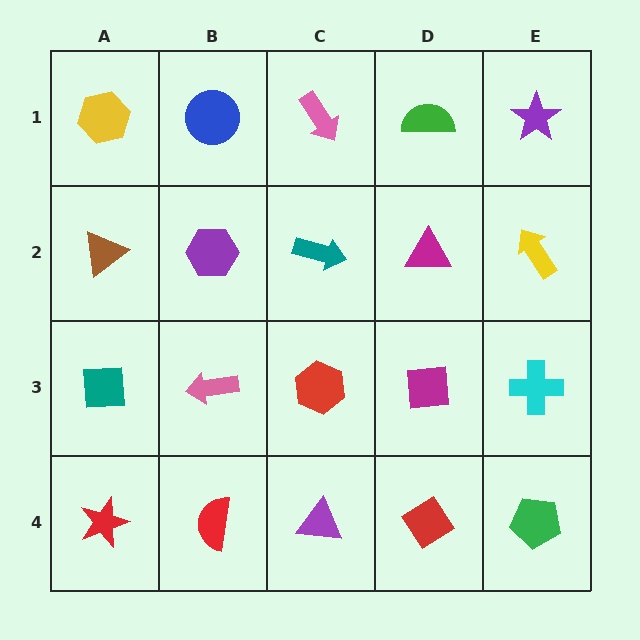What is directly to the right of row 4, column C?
A red diamond.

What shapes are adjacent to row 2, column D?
A green semicircle (row 1, column D), a magenta square (row 3, column D), a teal arrow (row 2, column C), a yellow arrow (row 2, column E).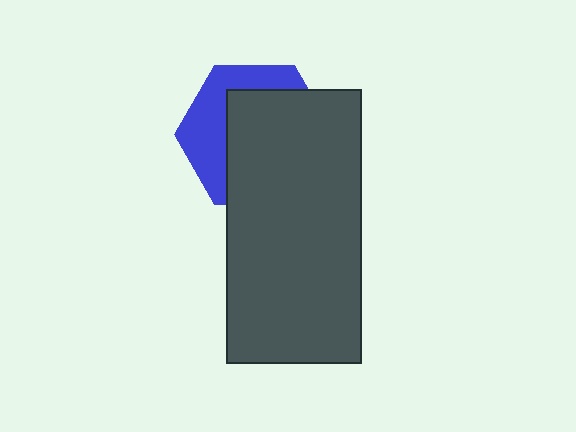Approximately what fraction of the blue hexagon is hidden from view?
Roughly 63% of the blue hexagon is hidden behind the dark gray rectangle.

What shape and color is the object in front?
The object in front is a dark gray rectangle.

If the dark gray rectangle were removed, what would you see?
You would see the complete blue hexagon.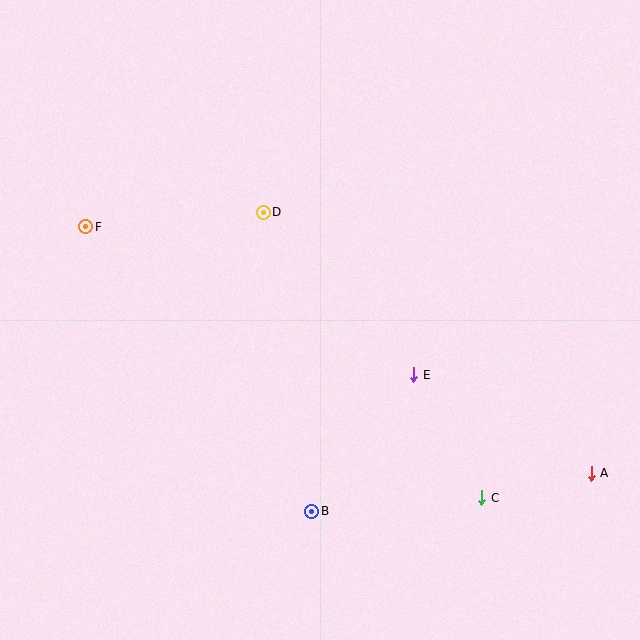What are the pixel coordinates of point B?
Point B is at (312, 511).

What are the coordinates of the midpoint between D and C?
The midpoint between D and C is at (372, 355).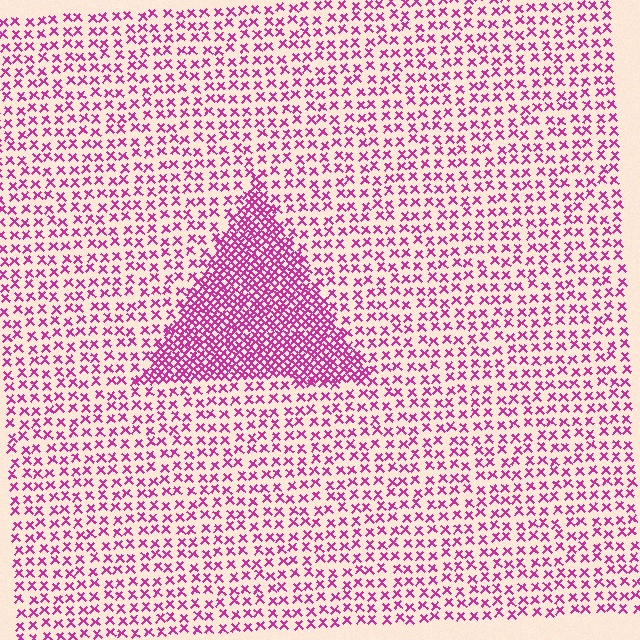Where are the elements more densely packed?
The elements are more densely packed inside the triangle boundary.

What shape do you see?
I see a triangle.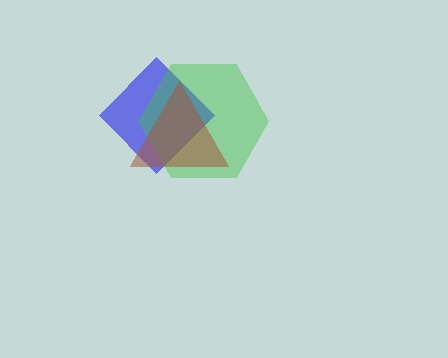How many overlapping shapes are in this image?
There are 3 overlapping shapes in the image.